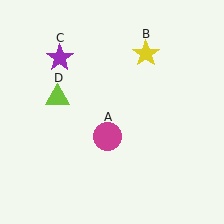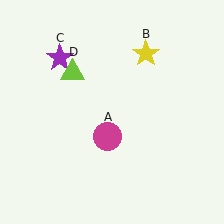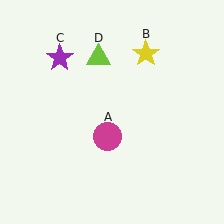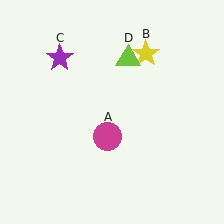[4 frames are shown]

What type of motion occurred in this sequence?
The lime triangle (object D) rotated clockwise around the center of the scene.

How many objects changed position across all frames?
1 object changed position: lime triangle (object D).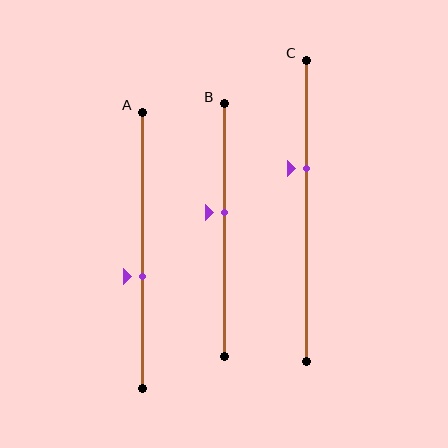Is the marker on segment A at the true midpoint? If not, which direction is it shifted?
No, the marker on segment A is shifted downward by about 10% of the segment length.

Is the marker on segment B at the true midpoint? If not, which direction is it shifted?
No, the marker on segment B is shifted upward by about 7% of the segment length.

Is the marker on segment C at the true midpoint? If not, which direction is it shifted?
No, the marker on segment C is shifted upward by about 14% of the segment length.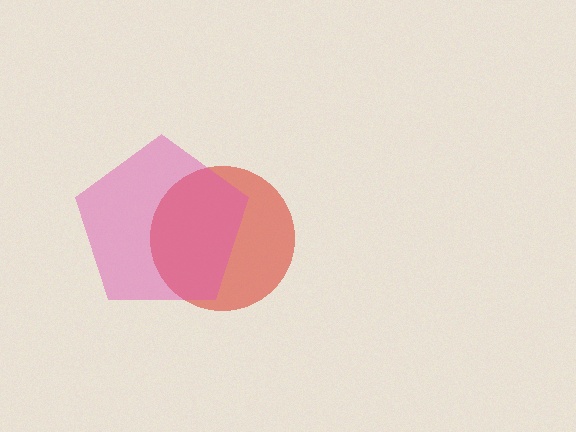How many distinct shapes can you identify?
There are 2 distinct shapes: a red circle, a pink pentagon.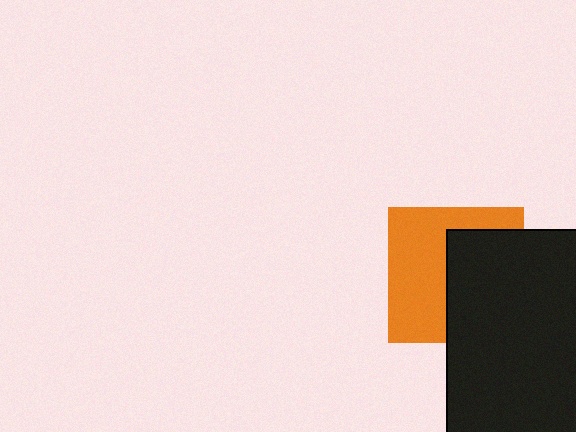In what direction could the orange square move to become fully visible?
The orange square could move left. That would shift it out from behind the black rectangle entirely.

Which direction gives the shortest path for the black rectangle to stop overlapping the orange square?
Moving right gives the shortest separation.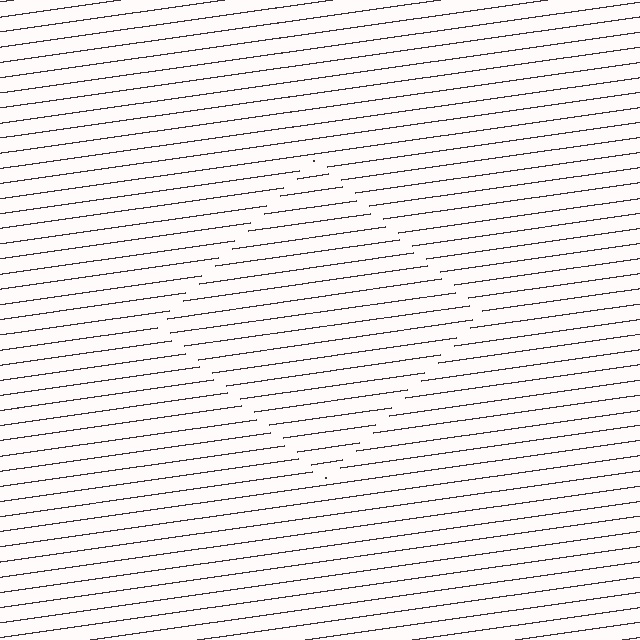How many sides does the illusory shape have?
4 sides — the line-ends trace a square.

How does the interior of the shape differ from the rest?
The interior of the shape contains the same grating, shifted by half a period — the contour is defined by the phase discontinuity where line-ends from the inner and outer gratings abut.